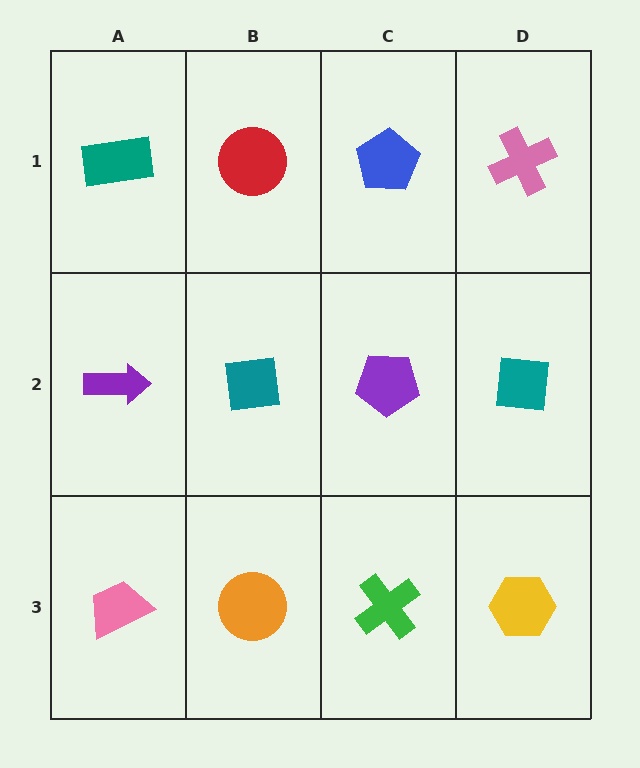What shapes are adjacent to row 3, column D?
A teal square (row 2, column D), a green cross (row 3, column C).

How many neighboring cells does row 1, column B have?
3.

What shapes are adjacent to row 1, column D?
A teal square (row 2, column D), a blue pentagon (row 1, column C).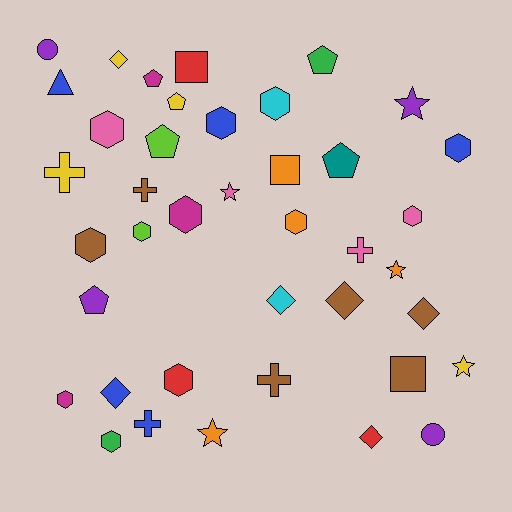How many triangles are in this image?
There is 1 triangle.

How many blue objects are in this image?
There are 5 blue objects.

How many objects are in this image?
There are 40 objects.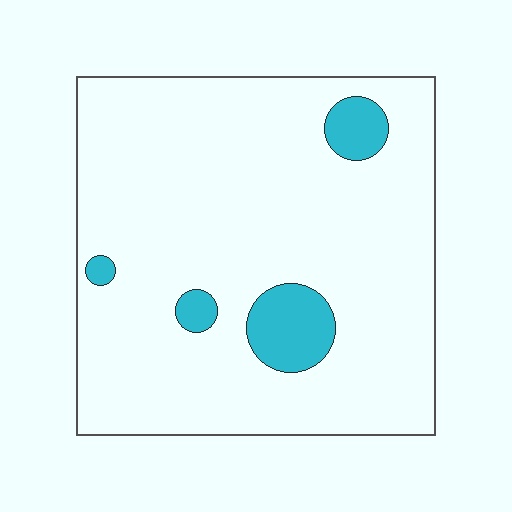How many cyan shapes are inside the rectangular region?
4.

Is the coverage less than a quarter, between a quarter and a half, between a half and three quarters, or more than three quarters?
Less than a quarter.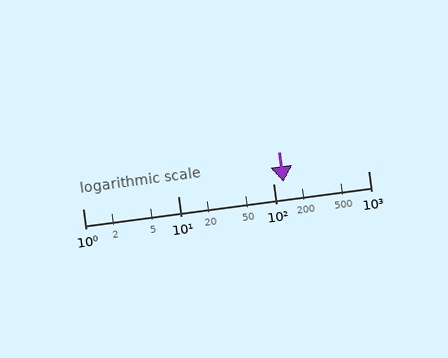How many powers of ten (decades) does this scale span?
The scale spans 3 decades, from 1 to 1000.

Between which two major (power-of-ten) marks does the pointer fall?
The pointer is between 100 and 1000.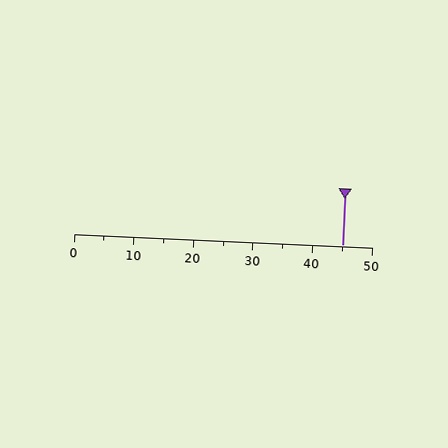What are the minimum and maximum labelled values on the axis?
The axis runs from 0 to 50.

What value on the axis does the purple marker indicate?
The marker indicates approximately 45.